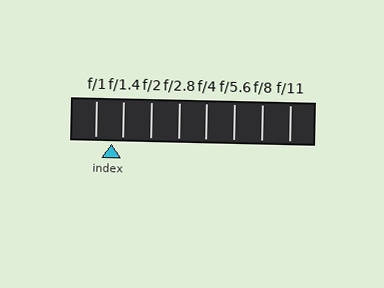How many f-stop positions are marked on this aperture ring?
There are 8 f-stop positions marked.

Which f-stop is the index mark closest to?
The index mark is closest to f/1.4.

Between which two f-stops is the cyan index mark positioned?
The index mark is between f/1 and f/1.4.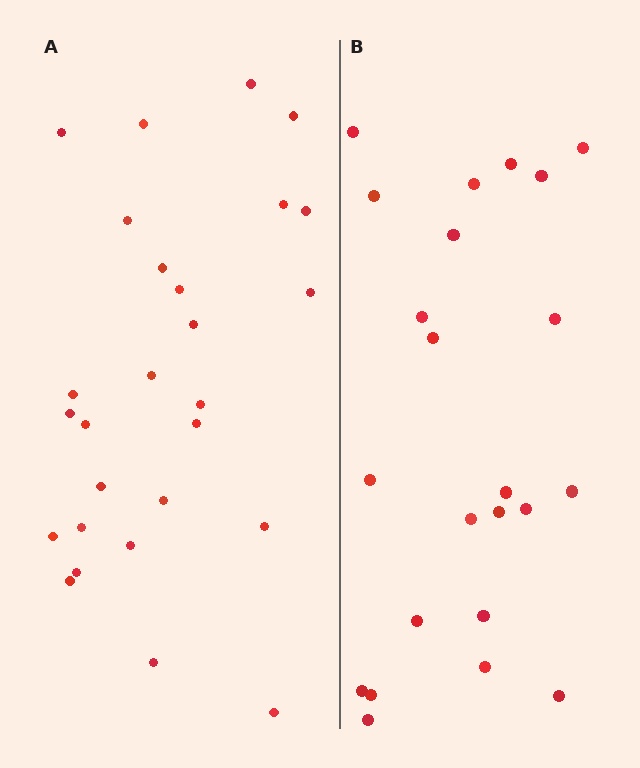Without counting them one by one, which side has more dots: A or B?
Region A (the left region) has more dots.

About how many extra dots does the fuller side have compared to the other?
Region A has about 4 more dots than region B.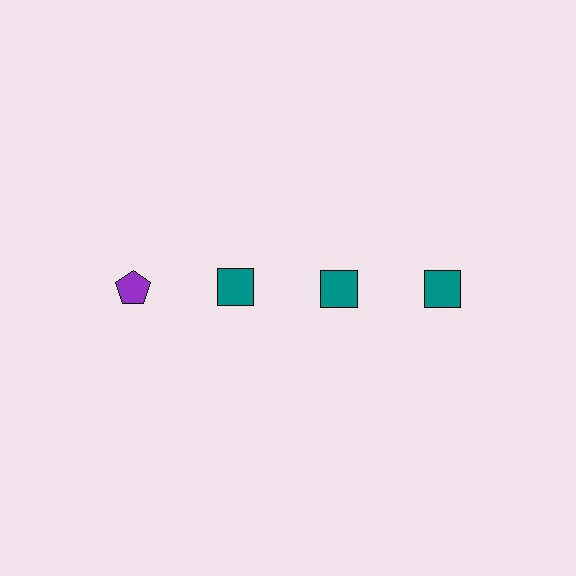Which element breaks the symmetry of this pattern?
The purple pentagon in the top row, leftmost column breaks the symmetry. All other shapes are teal squares.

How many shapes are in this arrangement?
There are 4 shapes arranged in a grid pattern.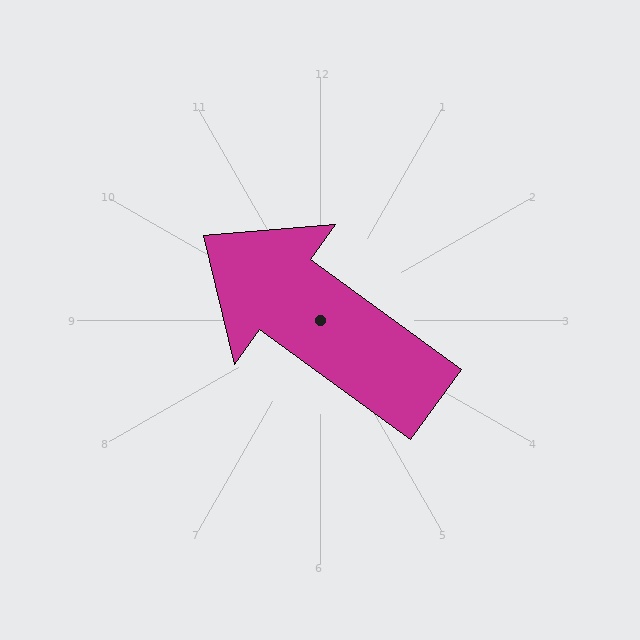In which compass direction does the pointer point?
Northwest.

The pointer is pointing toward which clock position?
Roughly 10 o'clock.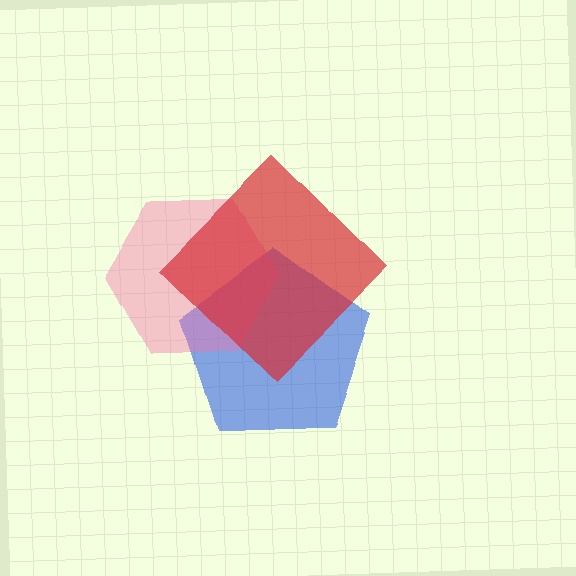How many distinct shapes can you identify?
There are 3 distinct shapes: a blue pentagon, a pink hexagon, a red diamond.